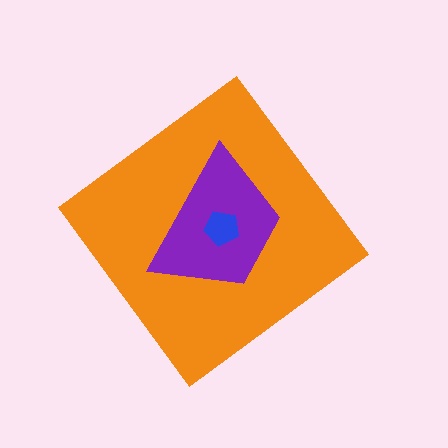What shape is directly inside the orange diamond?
The purple trapezoid.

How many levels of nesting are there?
3.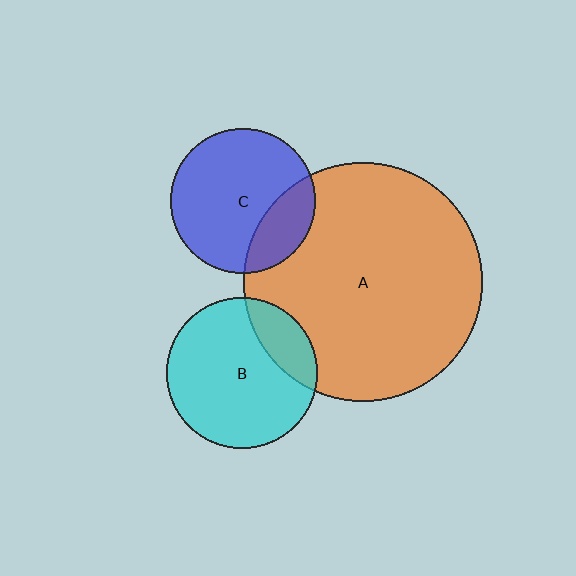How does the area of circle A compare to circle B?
Approximately 2.5 times.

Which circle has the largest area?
Circle A (orange).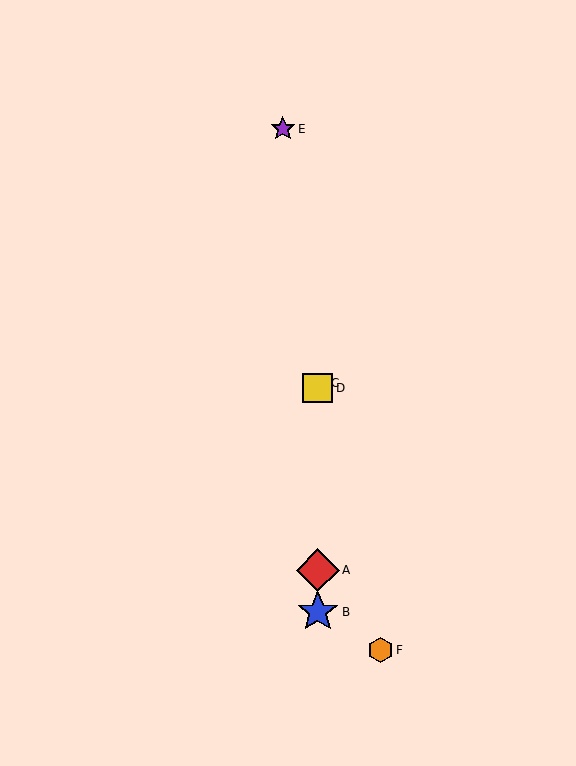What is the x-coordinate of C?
Object C is at x≈318.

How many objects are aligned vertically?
4 objects (A, B, C, D) are aligned vertically.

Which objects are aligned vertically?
Objects A, B, C, D are aligned vertically.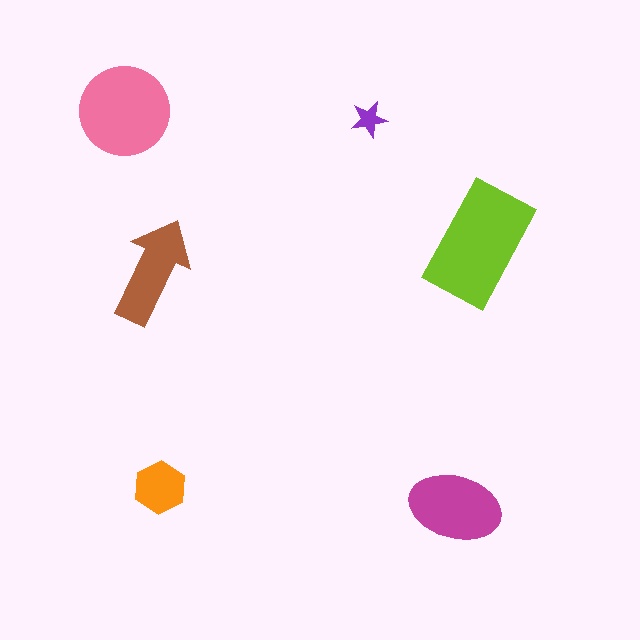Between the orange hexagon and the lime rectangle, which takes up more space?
The lime rectangle.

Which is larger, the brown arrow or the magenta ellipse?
The magenta ellipse.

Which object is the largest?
The lime rectangle.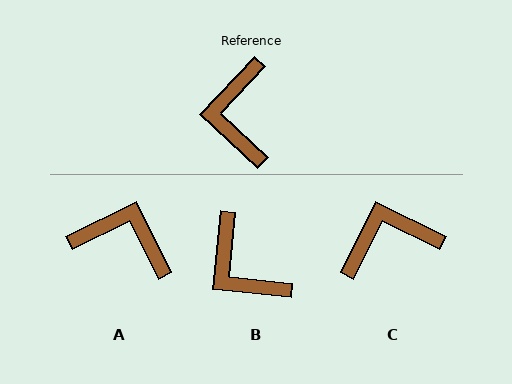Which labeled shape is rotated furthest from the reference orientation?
A, about 111 degrees away.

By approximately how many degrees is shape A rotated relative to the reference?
Approximately 111 degrees clockwise.